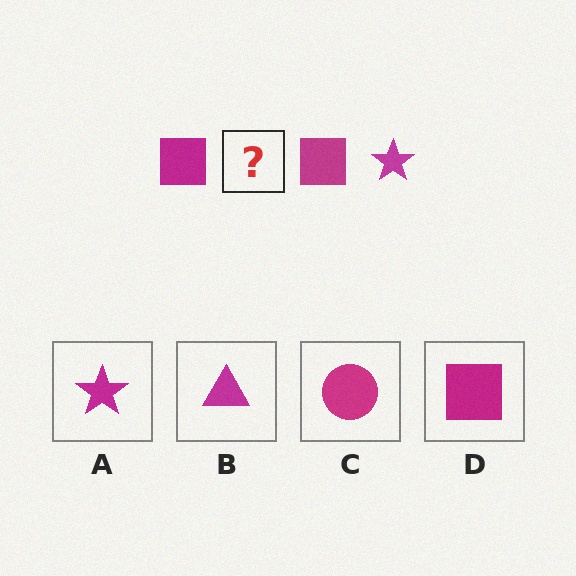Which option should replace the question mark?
Option A.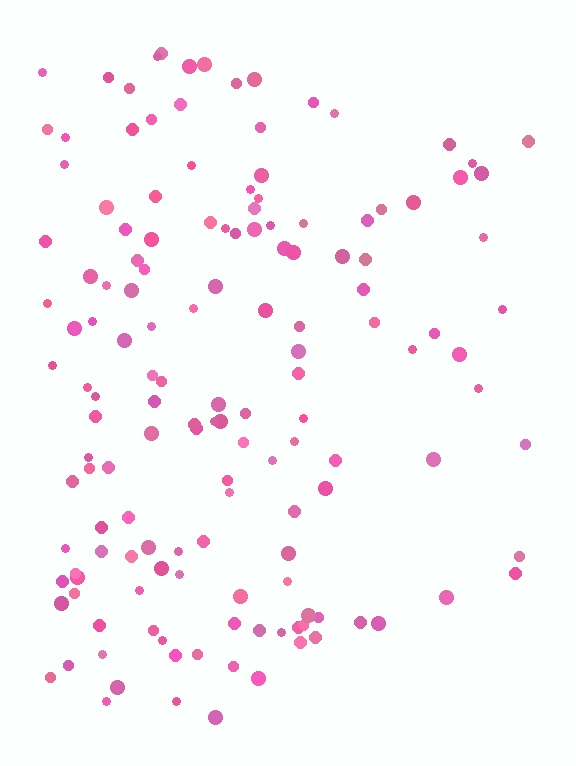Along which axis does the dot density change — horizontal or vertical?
Horizontal.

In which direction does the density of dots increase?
From right to left, with the left side densest.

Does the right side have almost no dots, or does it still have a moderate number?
Still a moderate number, just noticeably fewer than the left.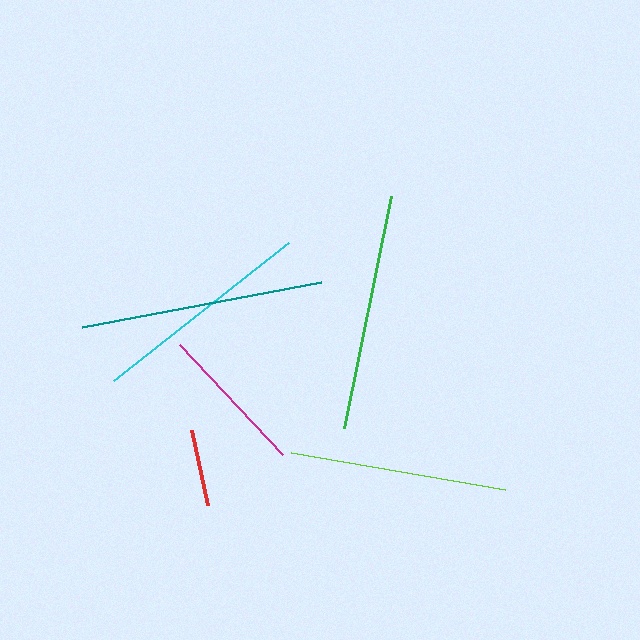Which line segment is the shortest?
The red line is the shortest at approximately 76 pixels.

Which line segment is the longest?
The teal line is the longest at approximately 243 pixels.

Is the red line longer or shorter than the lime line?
The lime line is longer than the red line.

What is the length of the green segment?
The green segment is approximately 237 pixels long.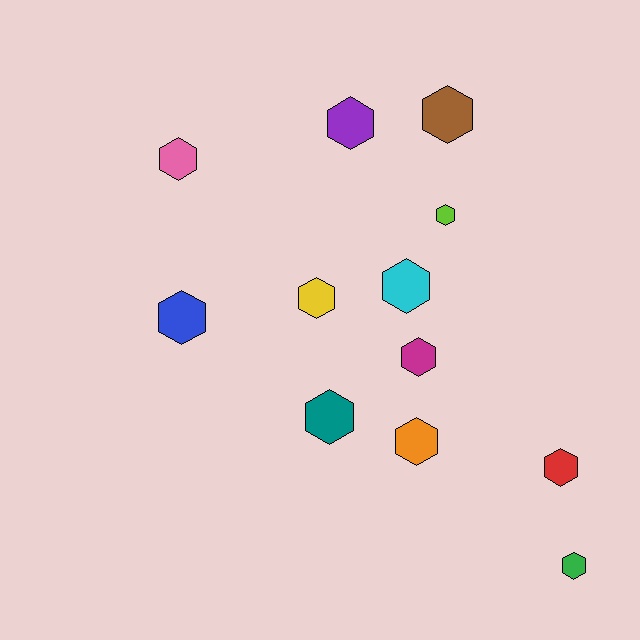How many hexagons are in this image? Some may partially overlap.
There are 12 hexagons.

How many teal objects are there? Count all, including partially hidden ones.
There is 1 teal object.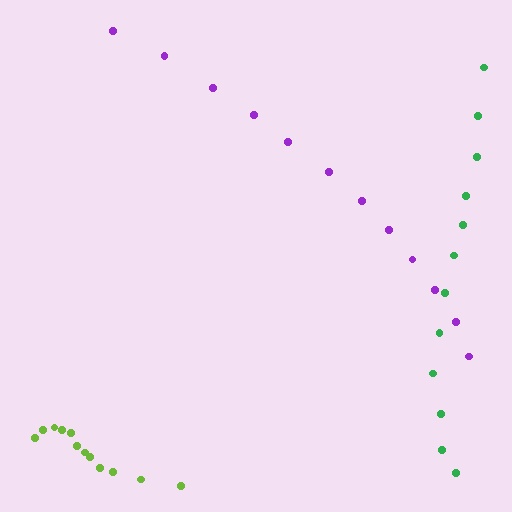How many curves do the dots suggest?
There are 3 distinct paths.